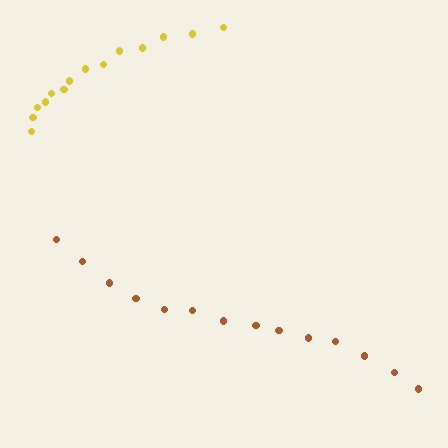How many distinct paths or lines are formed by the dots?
There are 2 distinct paths.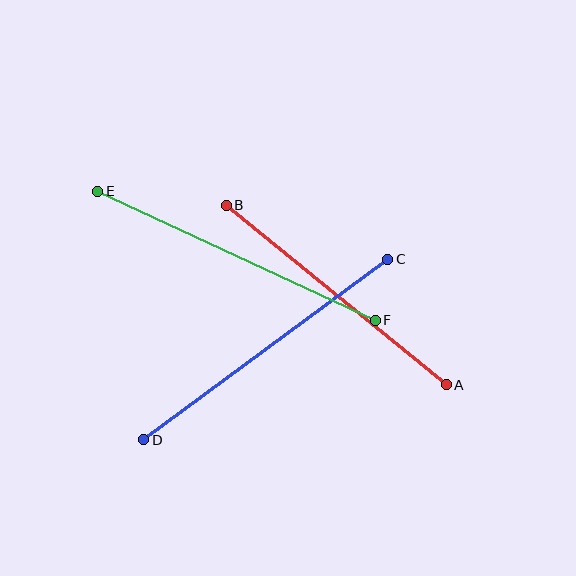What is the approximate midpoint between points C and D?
The midpoint is at approximately (266, 350) pixels.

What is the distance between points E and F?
The distance is approximately 306 pixels.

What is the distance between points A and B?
The distance is approximately 284 pixels.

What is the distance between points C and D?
The distance is approximately 304 pixels.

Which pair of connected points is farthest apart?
Points E and F are farthest apart.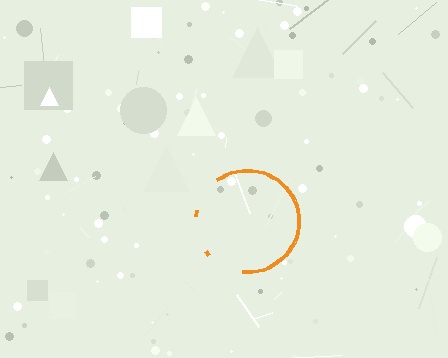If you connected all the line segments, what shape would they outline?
They would outline a circle.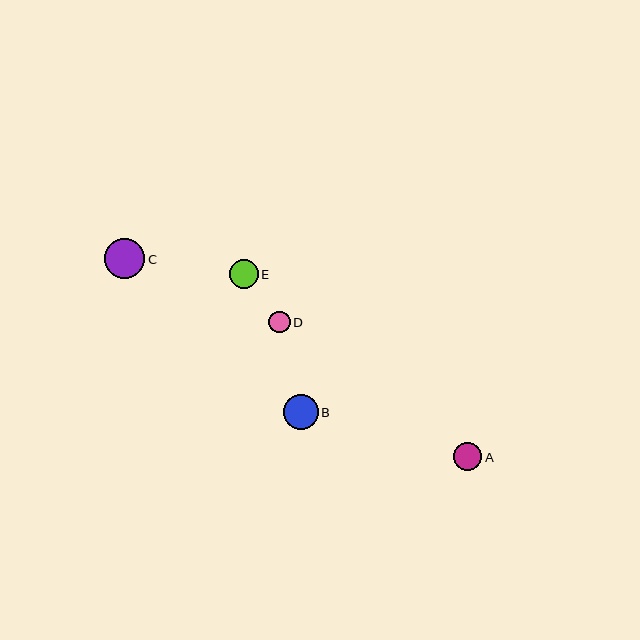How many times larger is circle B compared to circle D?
Circle B is approximately 1.6 times the size of circle D.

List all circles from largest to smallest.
From largest to smallest: C, B, E, A, D.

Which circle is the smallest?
Circle D is the smallest with a size of approximately 22 pixels.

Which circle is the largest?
Circle C is the largest with a size of approximately 40 pixels.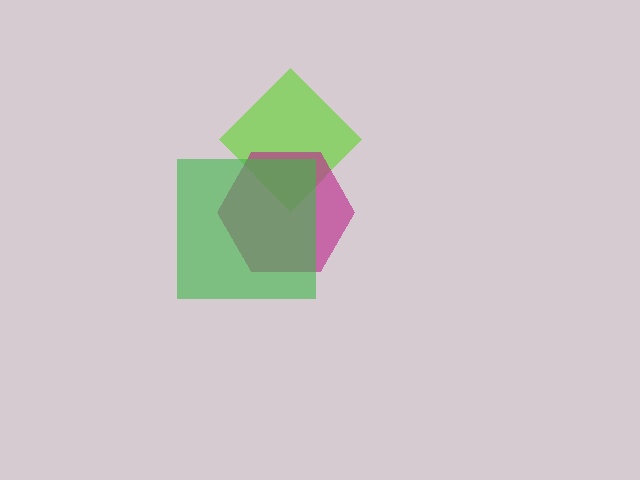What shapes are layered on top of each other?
The layered shapes are: a lime diamond, a magenta hexagon, a green square.